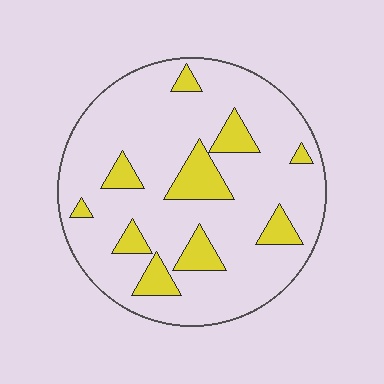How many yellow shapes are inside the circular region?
10.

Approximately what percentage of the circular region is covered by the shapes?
Approximately 15%.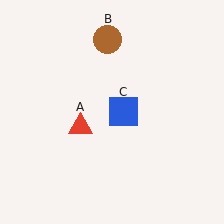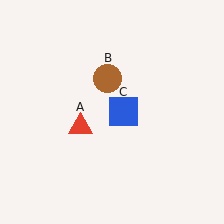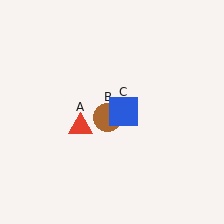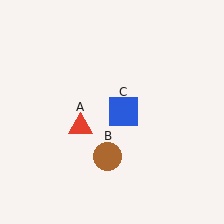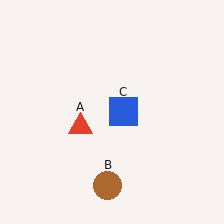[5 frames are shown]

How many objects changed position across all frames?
1 object changed position: brown circle (object B).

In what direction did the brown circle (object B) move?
The brown circle (object B) moved down.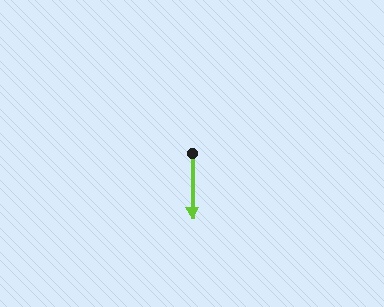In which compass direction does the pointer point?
South.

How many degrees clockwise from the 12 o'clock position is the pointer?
Approximately 180 degrees.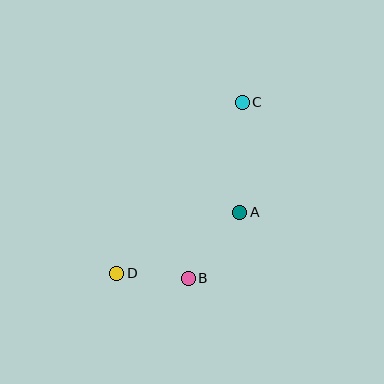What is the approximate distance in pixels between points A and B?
The distance between A and B is approximately 84 pixels.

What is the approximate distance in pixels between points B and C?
The distance between B and C is approximately 184 pixels.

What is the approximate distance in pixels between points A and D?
The distance between A and D is approximately 137 pixels.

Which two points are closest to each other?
Points B and D are closest to each other.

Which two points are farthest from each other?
Points C and D are farthest from each other.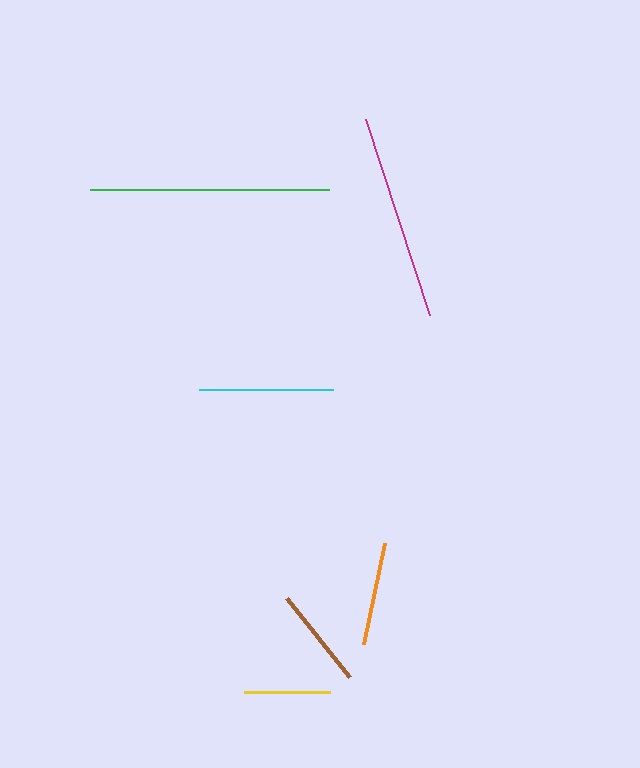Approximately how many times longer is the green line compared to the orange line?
The green line is approximately 2.3 times the length of the orange line.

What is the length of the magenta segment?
The magenta segment is approximately 206 pixels long.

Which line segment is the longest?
The green line is the longest at approximately 240 pixels.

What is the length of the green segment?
The green segment is approximately 240 pixels long.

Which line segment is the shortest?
The yellow line is the shortest at approximately 86 pixels.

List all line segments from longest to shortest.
From longest to shortest: green, magenta, cyan, orange, brown, yellow.